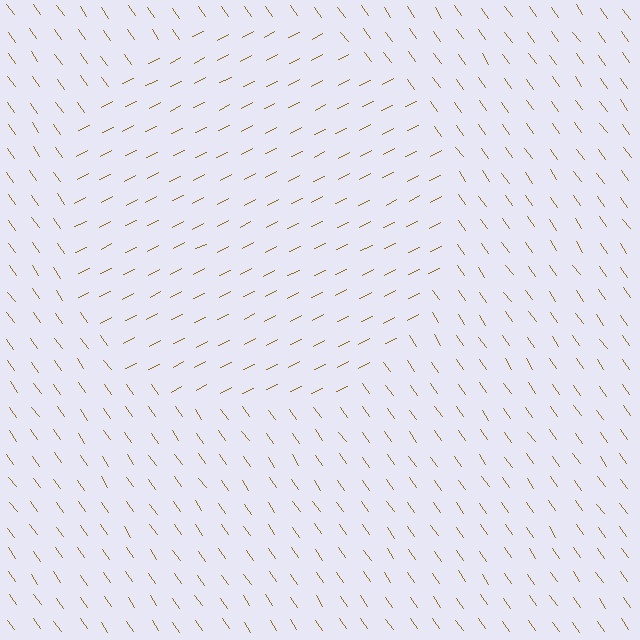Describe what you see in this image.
The image is filled with small brown line segments. A circle region in the image has lines oriented differently from the surrounding lines, creating a visible texture boundary.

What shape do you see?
I see a circle.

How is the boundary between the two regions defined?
The boundary is defined purely by a change in line orientation (approximately 81 degrees difference). All lines are the same color and thickness.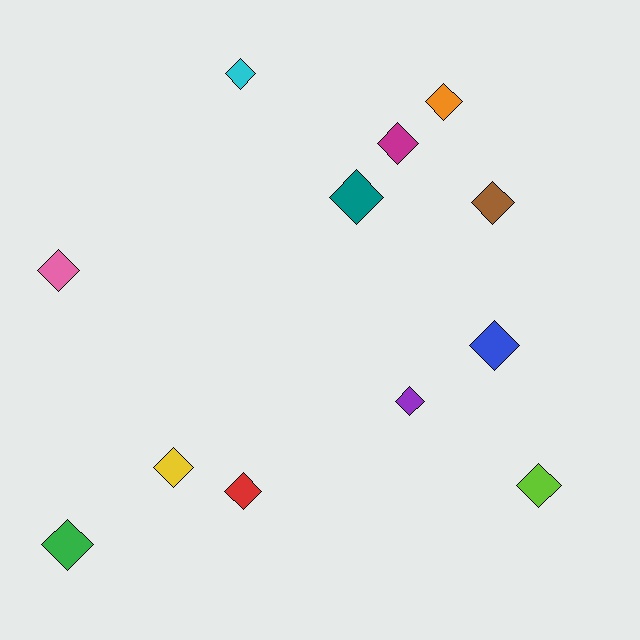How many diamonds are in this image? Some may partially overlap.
There are 12 diamonds.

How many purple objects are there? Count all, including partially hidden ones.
There is 1 purple object.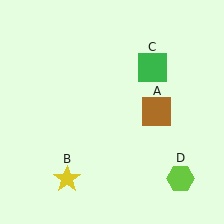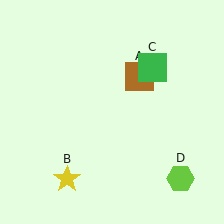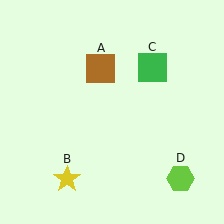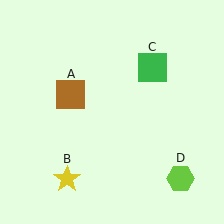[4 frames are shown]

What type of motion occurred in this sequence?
The brown square (object A) rotated counterclockwise around the center of the scene.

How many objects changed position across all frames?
1 object changed position: brown square (object A).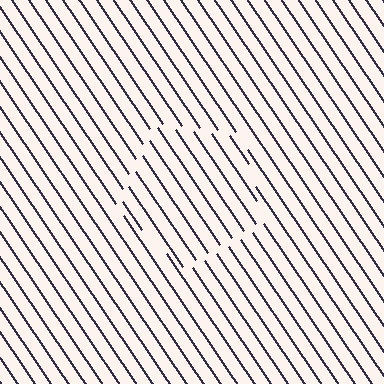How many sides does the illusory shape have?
5 sides — the line-ends trace a pentagon.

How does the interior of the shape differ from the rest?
The interior of the shape contains the same grating, shifted by half a period — the contour is defined by the phase discontinuity where line-ends from the inner and outer gratings abut.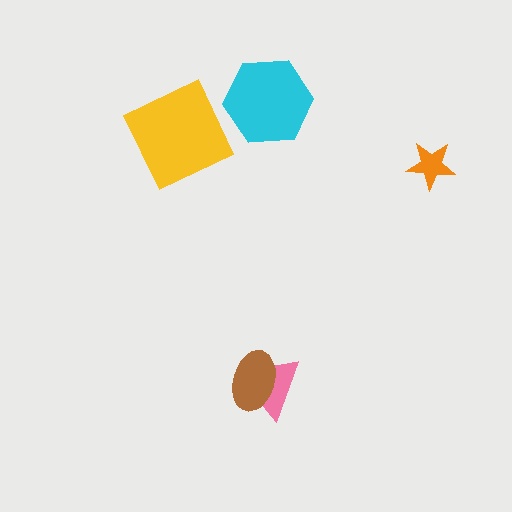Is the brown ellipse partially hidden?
No, no other shape covers it.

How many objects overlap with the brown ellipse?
1 object overlaps with the brown ellipse.